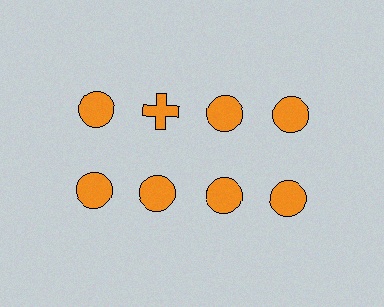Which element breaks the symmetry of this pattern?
The orange cross in the top row, second from left column breaks the symmetry. All other shapes are orange circles.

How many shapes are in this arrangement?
There are 8 shapes arranged in a grid pattern.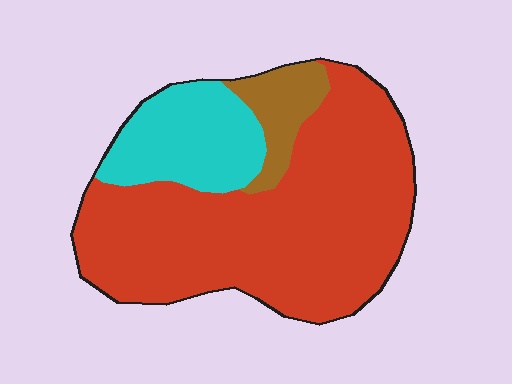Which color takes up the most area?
Red, at roughly 70%.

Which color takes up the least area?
Brown, at roughly 10%.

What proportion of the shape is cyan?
Cyan covers about 20% of the shape.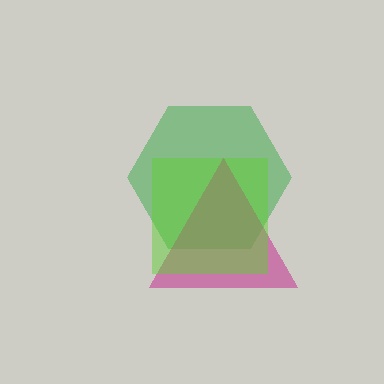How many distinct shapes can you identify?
There are 3 distinct shapes: a green hexagon, a magenta triangle, a lime square.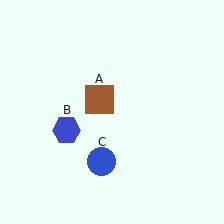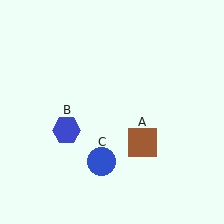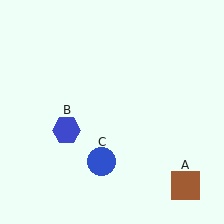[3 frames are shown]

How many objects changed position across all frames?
1 object changed position: brown square (object A).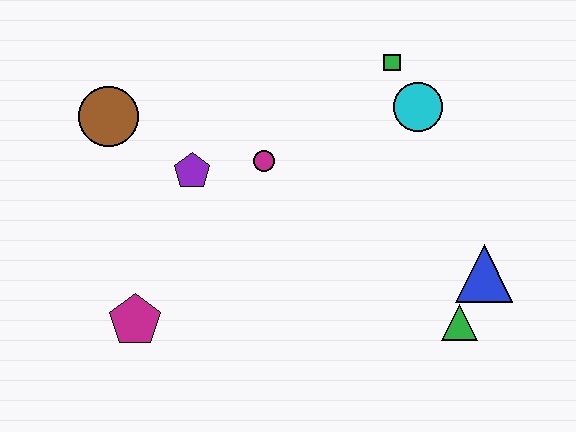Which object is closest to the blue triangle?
The green triangle is closest to the blue triangle.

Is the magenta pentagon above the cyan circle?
No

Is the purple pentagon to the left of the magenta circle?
Yes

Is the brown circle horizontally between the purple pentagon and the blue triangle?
No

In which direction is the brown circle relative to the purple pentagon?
The brown circle is to the left of the purple pentagon.